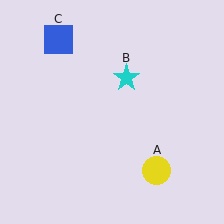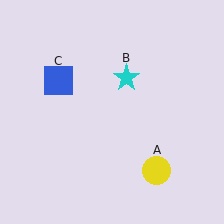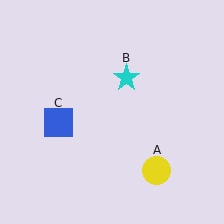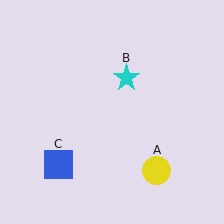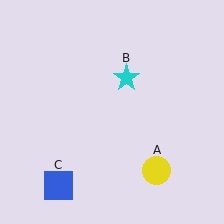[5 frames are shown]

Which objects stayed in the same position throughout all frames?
Yellow circle (object A) and cyan star (object B) remained stationary.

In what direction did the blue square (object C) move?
The blue square (object C) moved down.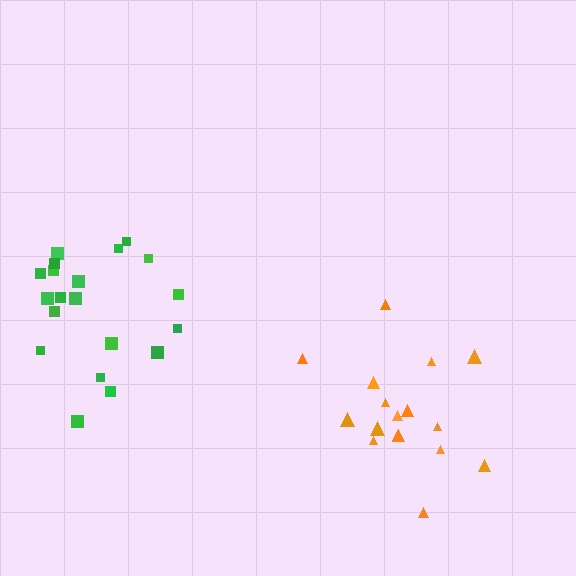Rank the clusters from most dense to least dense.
orange, green.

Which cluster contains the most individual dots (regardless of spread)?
Green (20).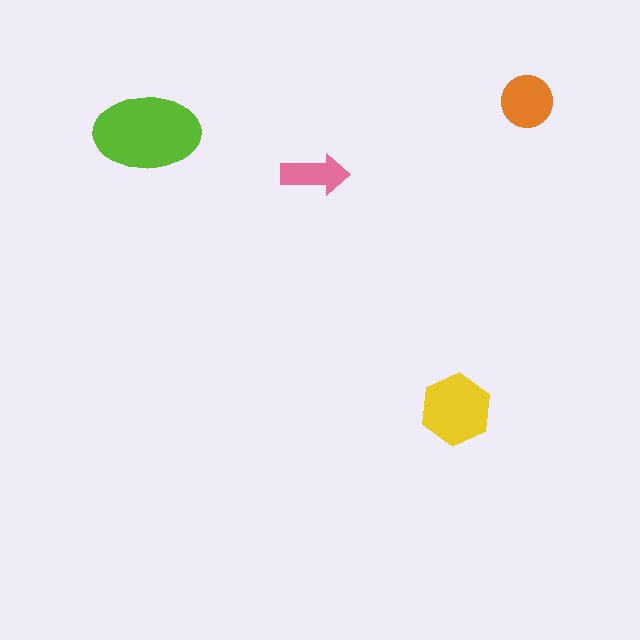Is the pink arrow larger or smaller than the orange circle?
Smaller.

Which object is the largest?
The lime ellipse.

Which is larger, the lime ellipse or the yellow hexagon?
The lime ellipse.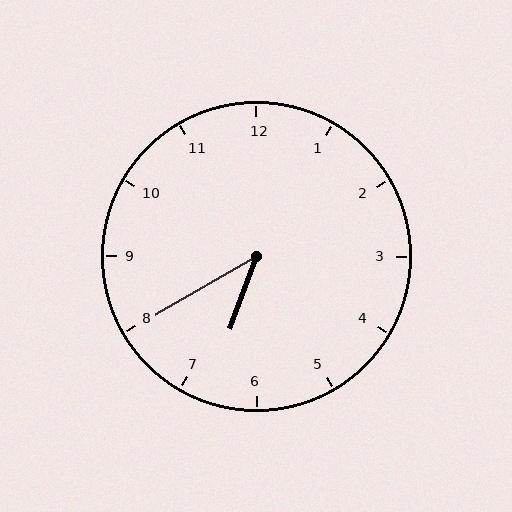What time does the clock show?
6:40.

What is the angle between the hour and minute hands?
Approximately 40 degrees.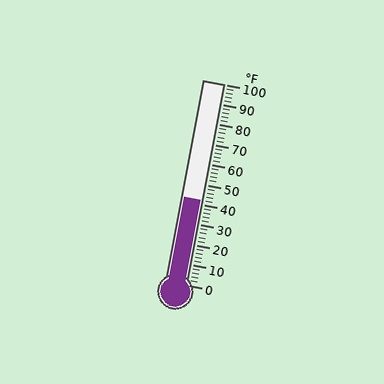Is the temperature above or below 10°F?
The temperature is above 10°F.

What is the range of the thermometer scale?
The thermometer scale ranges from 0°F to 100°F.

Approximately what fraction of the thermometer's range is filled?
The thermometer is filled to approximately 40% of its range.